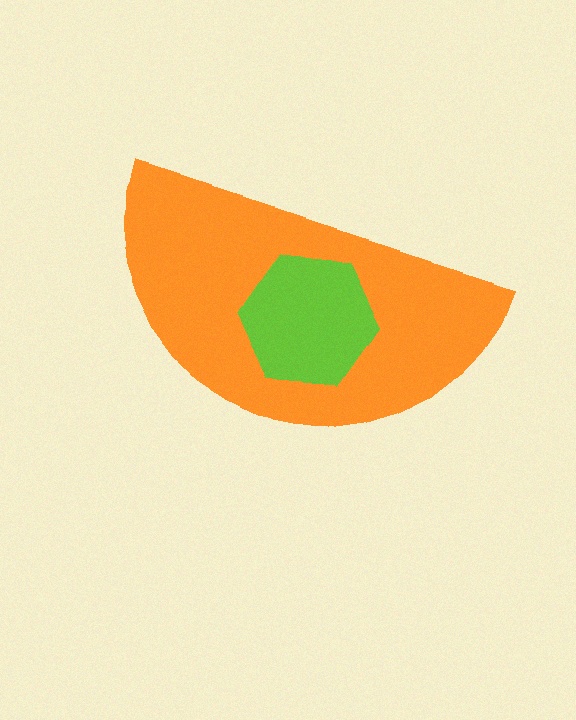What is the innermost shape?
The lime hexagon.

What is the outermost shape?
The orange semicircle.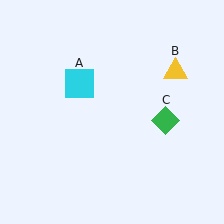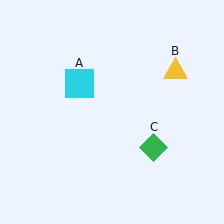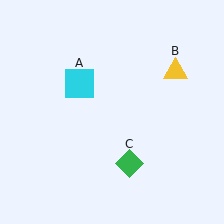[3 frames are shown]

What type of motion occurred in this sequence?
The green diamond (object C) rotated clockwise around the center of the scene.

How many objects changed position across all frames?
1 object changed position: green diamond (object C).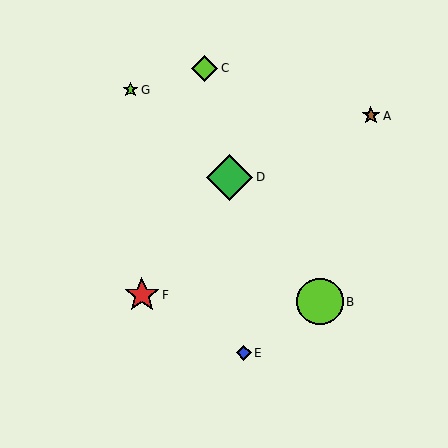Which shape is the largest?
The lime circle (labeled B) is the largest.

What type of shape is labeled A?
Shape A is a brown star.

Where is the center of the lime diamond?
The center of the lime diamond is at (205, 68).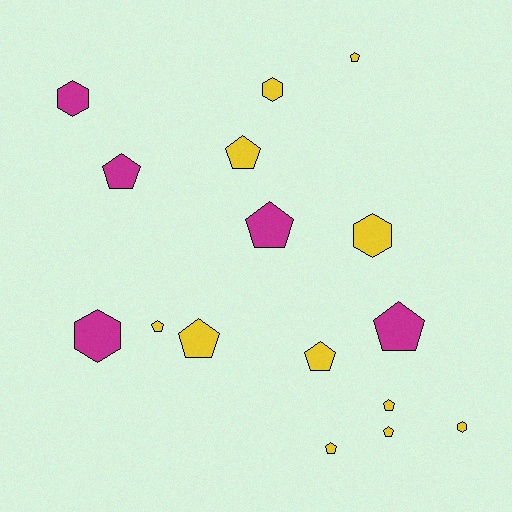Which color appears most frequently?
Yellow, with 11 objects.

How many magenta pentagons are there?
There are 3 magenta pentagons.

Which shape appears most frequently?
Pentagon, with 11 objects.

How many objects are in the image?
There are 16 objects.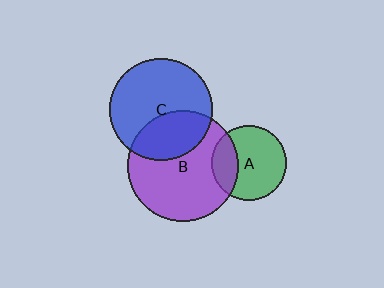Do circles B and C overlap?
Yes.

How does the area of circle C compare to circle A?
Approximately 1.9 times.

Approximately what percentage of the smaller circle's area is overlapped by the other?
Approximately 35%.